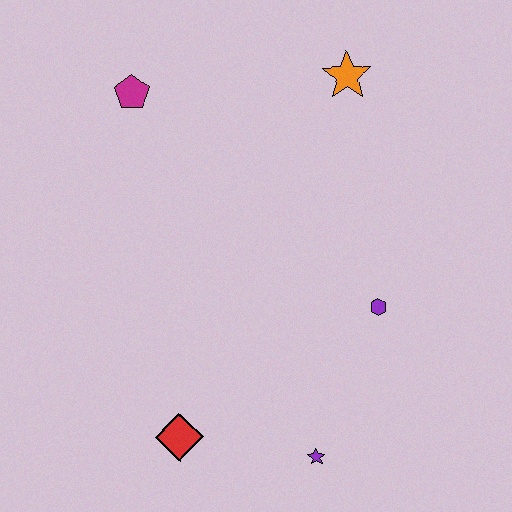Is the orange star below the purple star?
No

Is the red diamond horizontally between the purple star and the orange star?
No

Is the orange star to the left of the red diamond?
No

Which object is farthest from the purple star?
The magenta pentagon is farthest from the purple star.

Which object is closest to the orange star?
The magenta pentagon is closest to the orange star.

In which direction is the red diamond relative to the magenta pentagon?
The red diamond is below the magenta pentagon.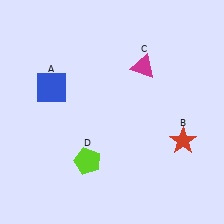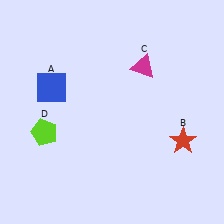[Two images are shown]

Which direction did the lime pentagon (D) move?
The lime pentagon (D) moved left.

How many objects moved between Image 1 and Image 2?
1 object moved between the two images.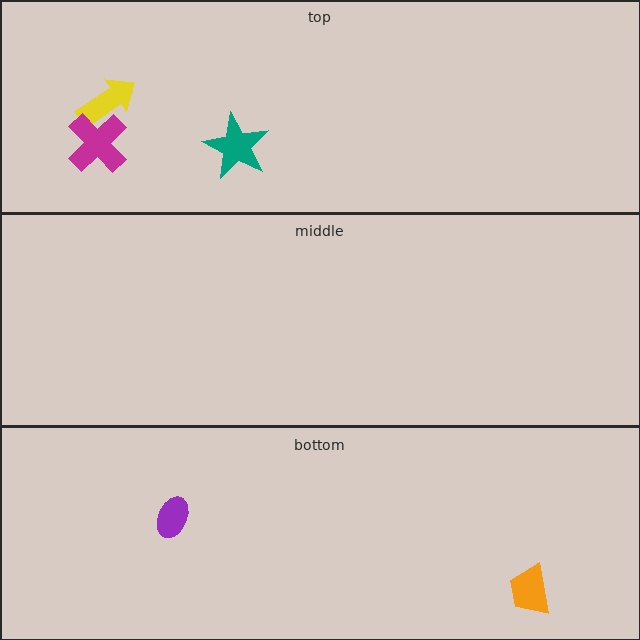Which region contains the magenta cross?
The top region.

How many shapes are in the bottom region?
2.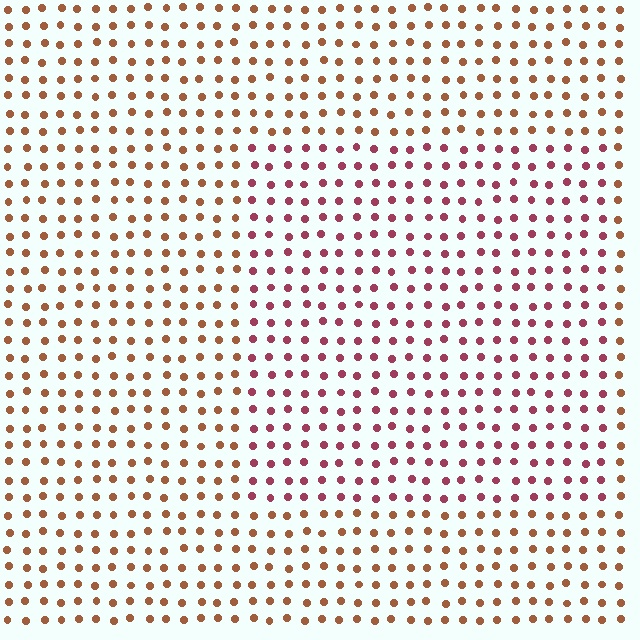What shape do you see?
I see a rectangle.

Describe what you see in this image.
The image is filled with small brown elements in a uniform arrangement. A rectangle-shaped region is visible where the elements are tinted to a slightly different hue, forming a subtle color boundary.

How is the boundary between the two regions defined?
The boundary is defined purely by a slight shift in hue (about 39 degrees). Spacing, size, and orientation are identical on both sides.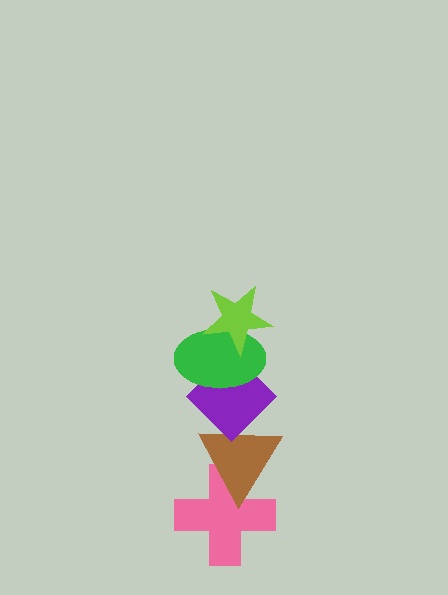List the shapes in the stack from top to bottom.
From top to bottom: the lime star, the green ellipse, the purple diamond, the brown triangle, the pink cross.